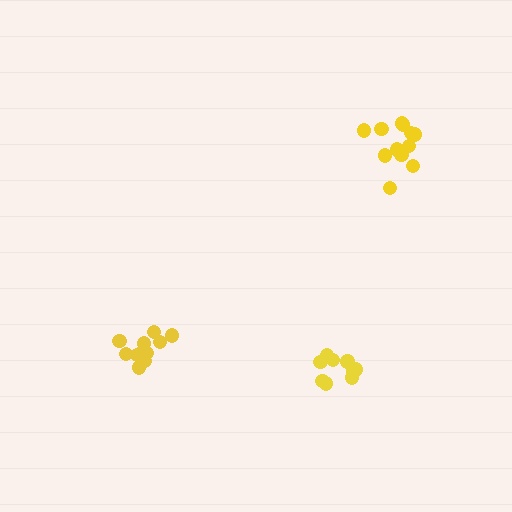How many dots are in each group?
Group 1: 12 dots, Group 2: 13 dots, Group 3: 9 dots (34 total).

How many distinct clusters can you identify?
There are 3 distinct clusters.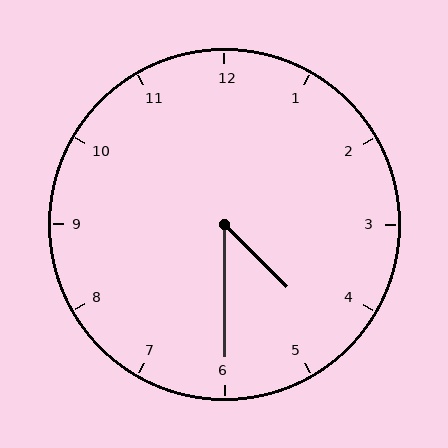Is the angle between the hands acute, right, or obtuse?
It is acute.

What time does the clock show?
4:30.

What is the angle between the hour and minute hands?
Approximately 45 degrees.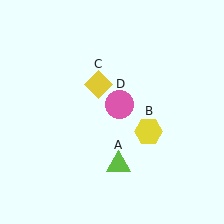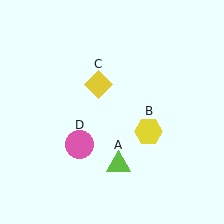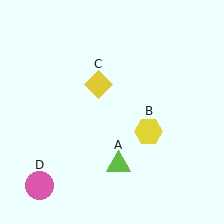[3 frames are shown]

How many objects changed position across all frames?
1 object changed position: pink circle (object D).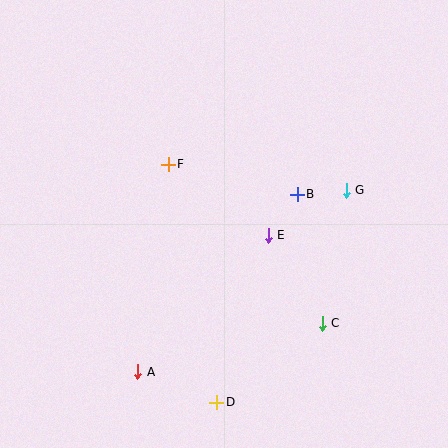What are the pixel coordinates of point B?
Point B is at (297, 194).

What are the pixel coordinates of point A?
Point A is at (138, 372).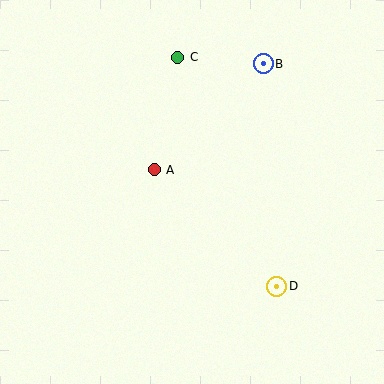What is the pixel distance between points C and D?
The distance between C and D is 249 pixels.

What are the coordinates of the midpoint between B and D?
The midpoint between B and D is at (270, 175).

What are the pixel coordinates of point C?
Point C is at (178, 57).